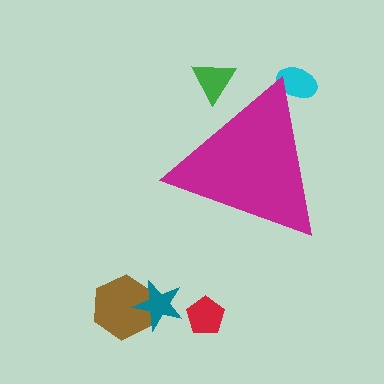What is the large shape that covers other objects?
A magenta triangle.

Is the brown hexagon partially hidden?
No, the brown hexagon is fully visible.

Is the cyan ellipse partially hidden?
Yes, the cyan ellipse is partially hidden behind the magenta triangle.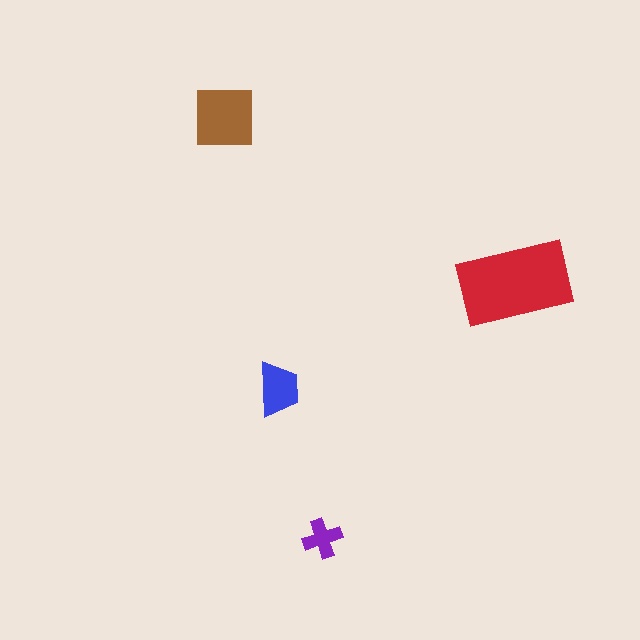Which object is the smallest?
The purple cross.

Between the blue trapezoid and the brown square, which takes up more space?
The brown square.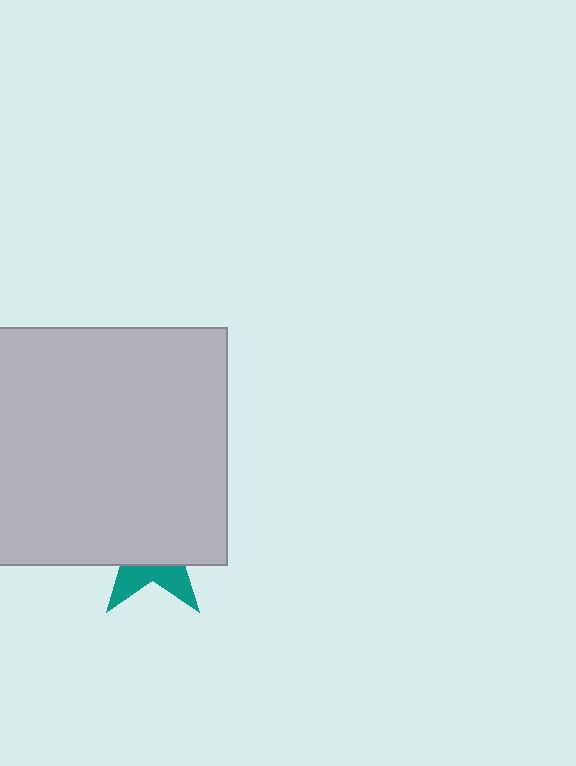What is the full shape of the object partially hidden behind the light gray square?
The partially hidden object is a teal star.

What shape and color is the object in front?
The object in front is a light gray square.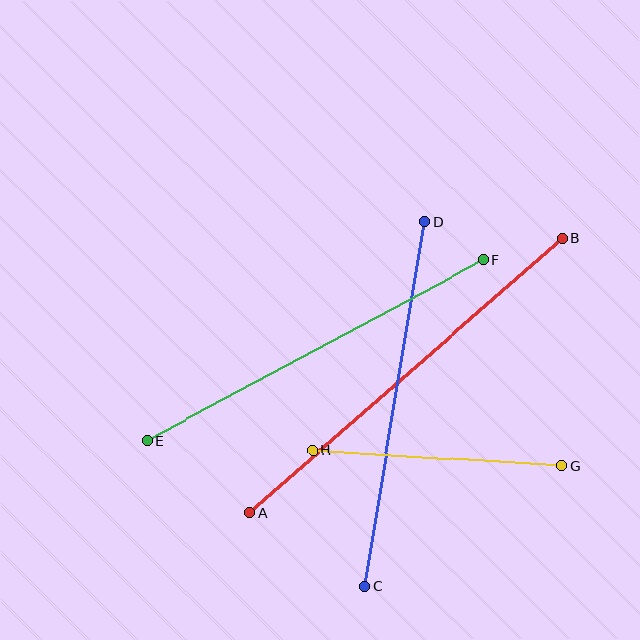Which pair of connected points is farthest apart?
Points A and B are farthest apart.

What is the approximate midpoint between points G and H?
The midpoint is at approximately (437, 458) pixels.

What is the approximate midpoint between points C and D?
The midpoint is at approximately (394, 404) pixels.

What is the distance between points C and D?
The distance is approximately 370 pixels.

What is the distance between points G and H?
The distance is approximately 249 pixels.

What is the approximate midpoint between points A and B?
The midpoint is at approximately (406, 376) pixels.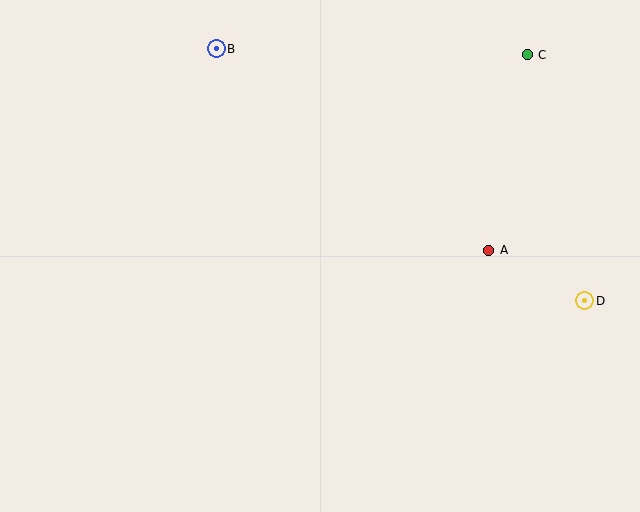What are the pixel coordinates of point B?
Point B is at (216, 49).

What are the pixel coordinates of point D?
Point D is at (585, 301).